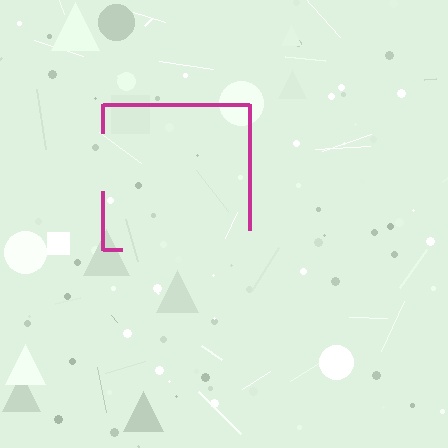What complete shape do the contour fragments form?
The contour fragments form a square.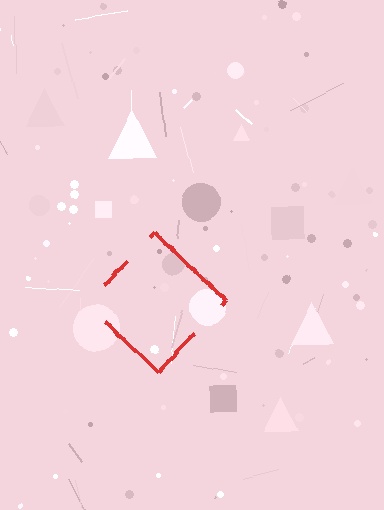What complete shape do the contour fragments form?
The contour fragments form a diamond.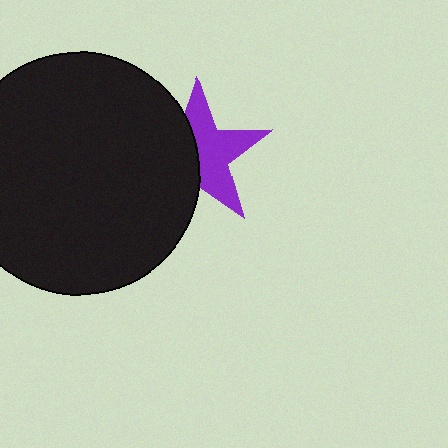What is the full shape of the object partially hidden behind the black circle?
The partially hidden object is a purple star.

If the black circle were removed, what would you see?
You would see the complete purple star.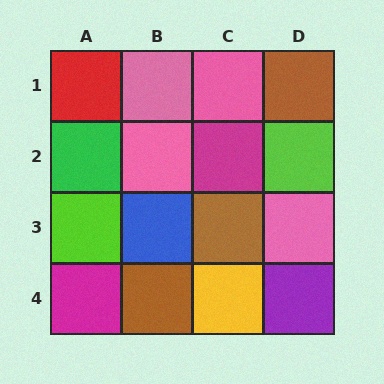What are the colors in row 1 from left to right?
Red, pink, pink, brown.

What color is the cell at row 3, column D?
Pink.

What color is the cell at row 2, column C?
Magenta.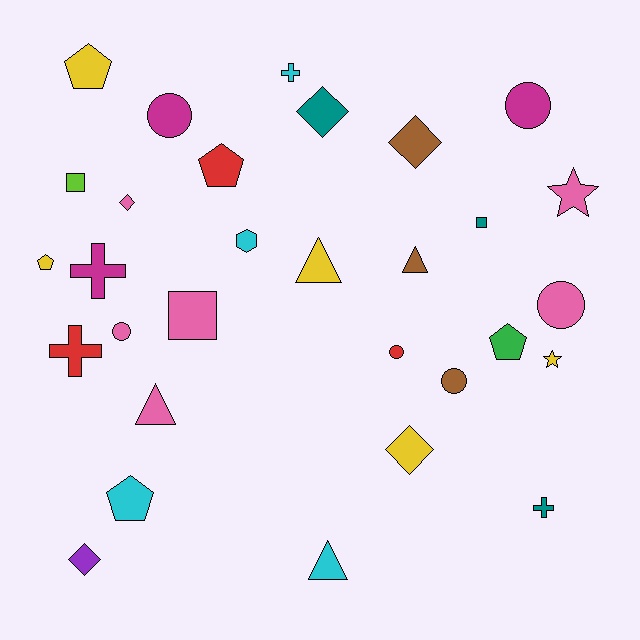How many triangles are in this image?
There are 4 triangles.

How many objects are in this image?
There are 30 objects.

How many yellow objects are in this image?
There are 5 yellow objects.